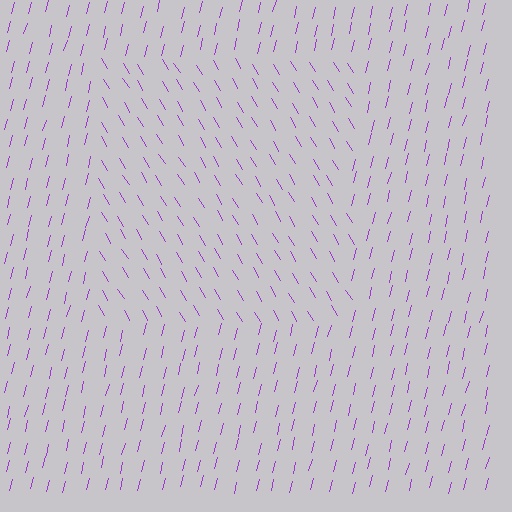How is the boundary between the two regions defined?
The boundary is defined purely by a change in line orientation (approximately 45 degrees difference). All lines are the same color and thickness.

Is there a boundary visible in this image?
Yes, there is a texture boundary formed by a change in line orientation.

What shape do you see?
I see a rectangle.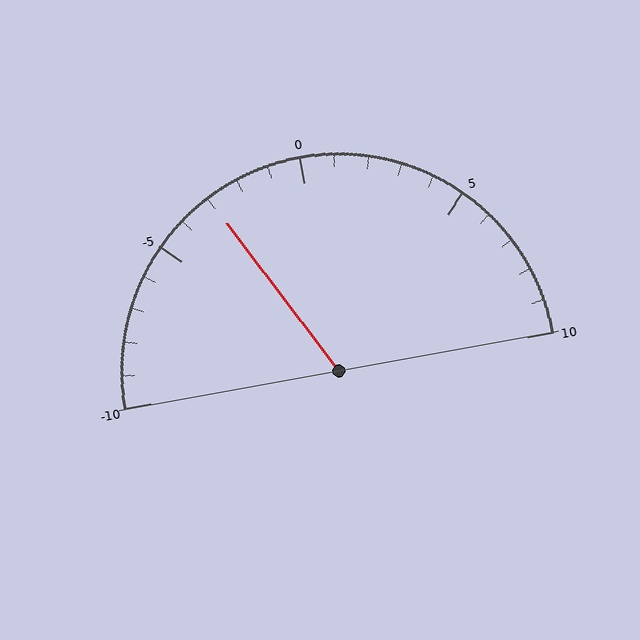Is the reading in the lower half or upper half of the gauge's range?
The reading is in the lower half of the range (-10 to 10).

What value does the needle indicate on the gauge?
The needle indicates approximately -3.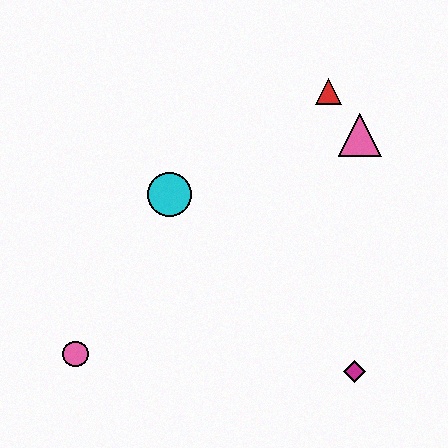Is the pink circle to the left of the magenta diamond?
Yes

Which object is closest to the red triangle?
The pink triangle is closest to the red triangle.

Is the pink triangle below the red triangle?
Yes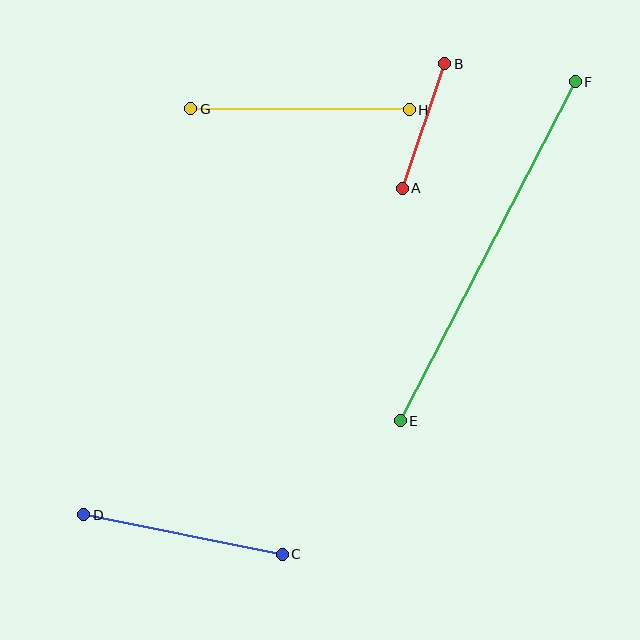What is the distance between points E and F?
The distance is approximately 382 pixels.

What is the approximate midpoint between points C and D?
The midpoint is at approximately (183, 534) pixels.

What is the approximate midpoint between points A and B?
The midpoint is at approximately (423, 126) pixels.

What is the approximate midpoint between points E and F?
The midpoint is at approximately (488, 251) pixels.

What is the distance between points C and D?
The distance is approximately 202 pixels.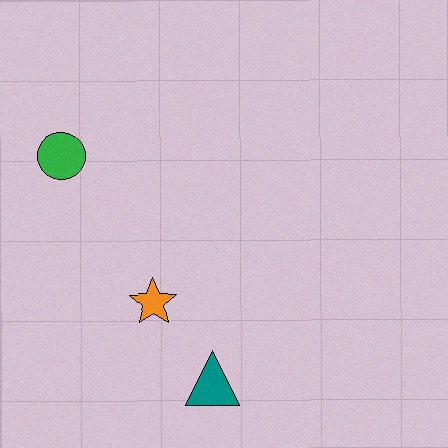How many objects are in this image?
There are 3 objects.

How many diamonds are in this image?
There are no diamonds.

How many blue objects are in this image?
There are no blue objects.